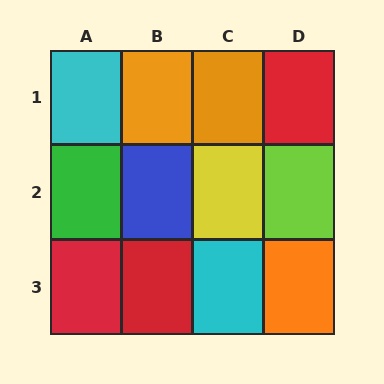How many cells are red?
3 cells are red.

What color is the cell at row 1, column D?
Red.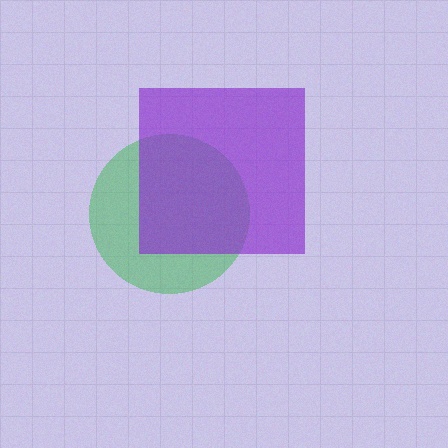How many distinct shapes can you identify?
There are 2 distinct shapes: a green circle, a purple square.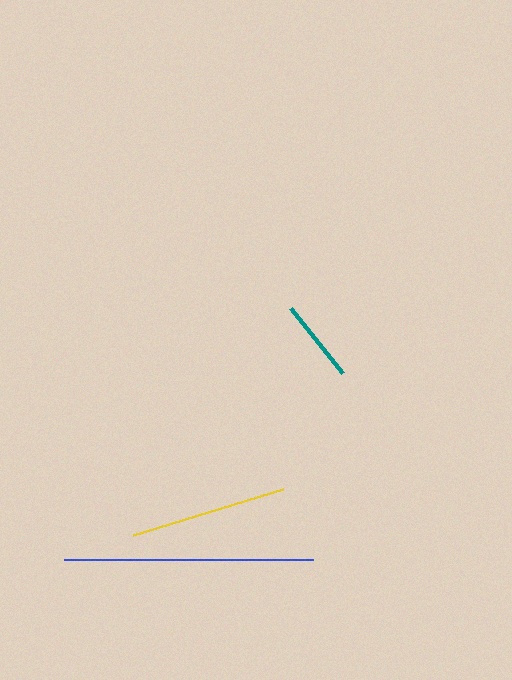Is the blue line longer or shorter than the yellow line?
The blue line is longer than the yellow line.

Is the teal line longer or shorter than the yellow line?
The yellow line is longer than the teal line.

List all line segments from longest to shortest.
From longest to shortest: blue, yellow, teal.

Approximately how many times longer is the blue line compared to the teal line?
The blue line is approximately 3.0 times the length of the teal line.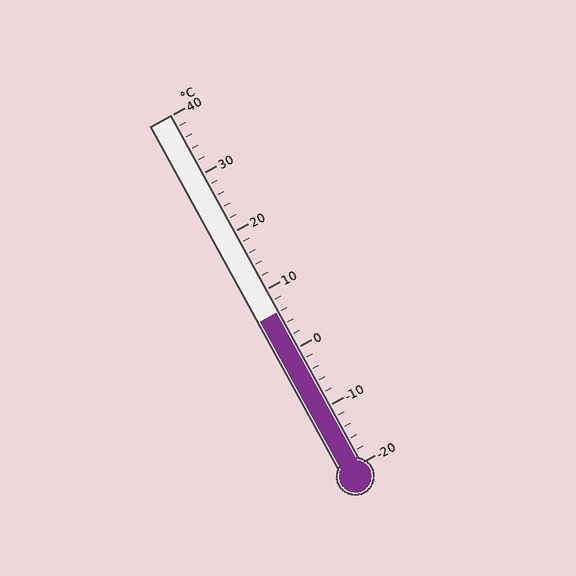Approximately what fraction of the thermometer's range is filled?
The thermometer is filled to approximately 45% of its range.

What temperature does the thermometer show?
The thermometer shows approximately 6°C.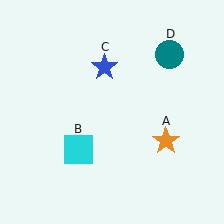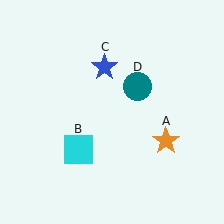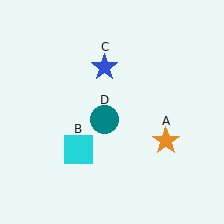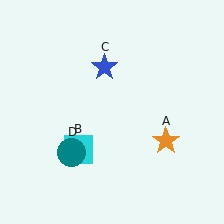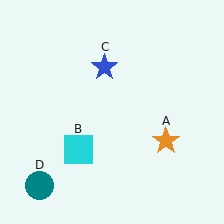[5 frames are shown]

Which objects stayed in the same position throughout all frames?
Orange star (object A) and cyan square (object B) and blue star (object C) remained stationary.